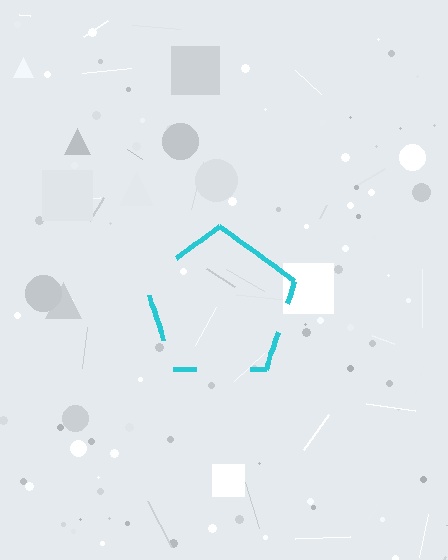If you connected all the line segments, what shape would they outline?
They would outline a pentagon.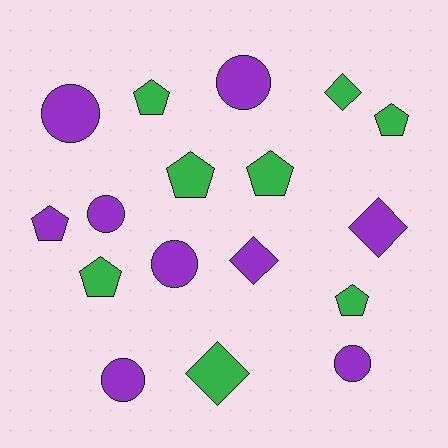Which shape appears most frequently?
Pentagon, with 7 objects.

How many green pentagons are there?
There are 6 green pentagons.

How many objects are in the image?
There are 17 objects.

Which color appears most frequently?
Purple, with 9 objects.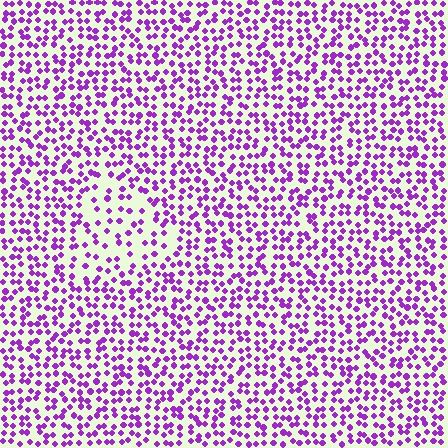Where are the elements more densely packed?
The elements are more densely packed outside the triangle boundary.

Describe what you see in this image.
The image contains small purple elements arranged at two different densities. A triangle-shaped region is visible where the elements are less densely packed than the surrounding area.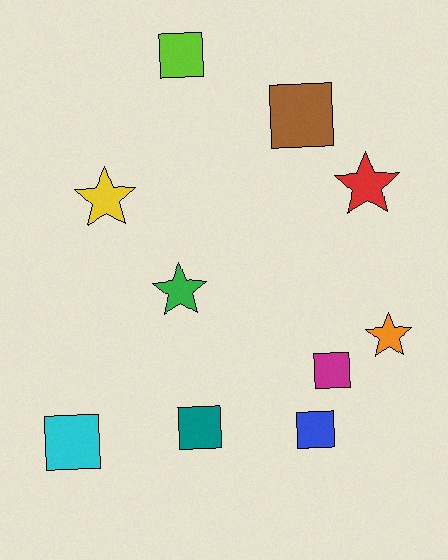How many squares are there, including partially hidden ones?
There are 6 squares.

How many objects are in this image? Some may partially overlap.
There are 10 objects.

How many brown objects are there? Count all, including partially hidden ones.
There is 1 brown object.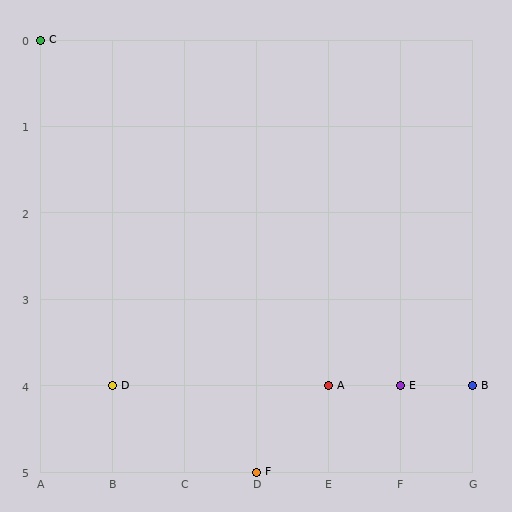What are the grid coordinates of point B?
Point B is at grid coordinates (G, 4).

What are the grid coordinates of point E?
Point E is at grid coordinates (F, 4).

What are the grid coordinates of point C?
Point C is at grid coordinates (A, 0).